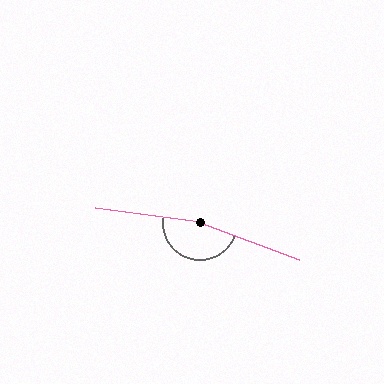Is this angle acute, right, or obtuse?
It is obtuse.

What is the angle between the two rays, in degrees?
Approximately 168 degrees.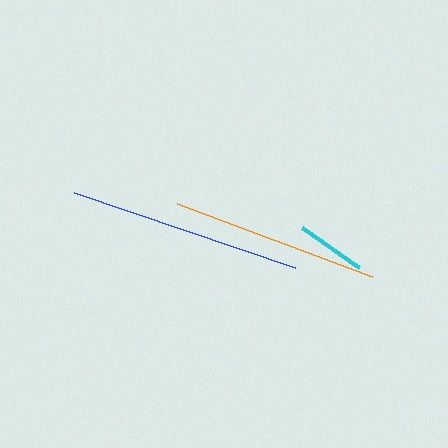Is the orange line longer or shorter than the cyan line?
The orange line is longer than the cyan line.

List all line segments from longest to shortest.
From longest to shortest: blue, orange, cyan.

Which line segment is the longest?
The blue line is the longest at approximately 234 pixels.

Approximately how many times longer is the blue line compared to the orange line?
The blue line is approximately 1.1 times the length of the orange line.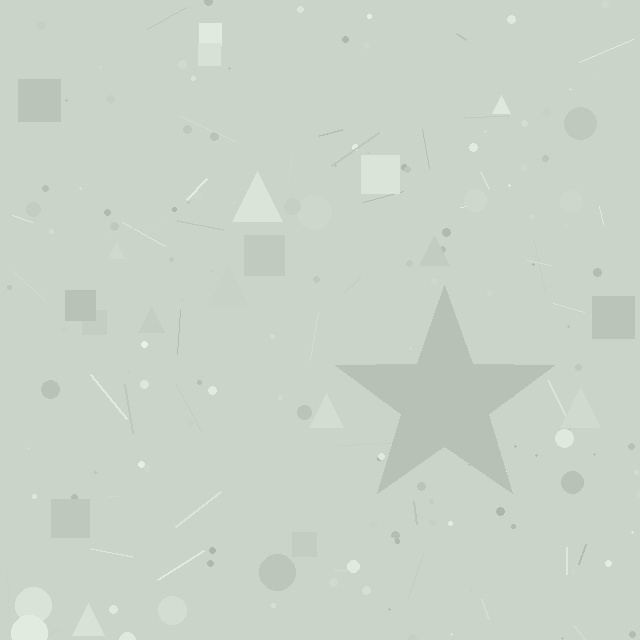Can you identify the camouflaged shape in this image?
The camouflaged shape is a star.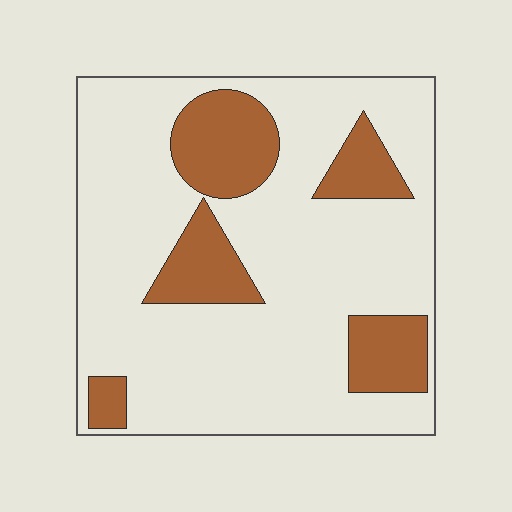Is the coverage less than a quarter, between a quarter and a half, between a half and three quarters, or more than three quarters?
Less than a quarter.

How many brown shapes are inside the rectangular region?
5.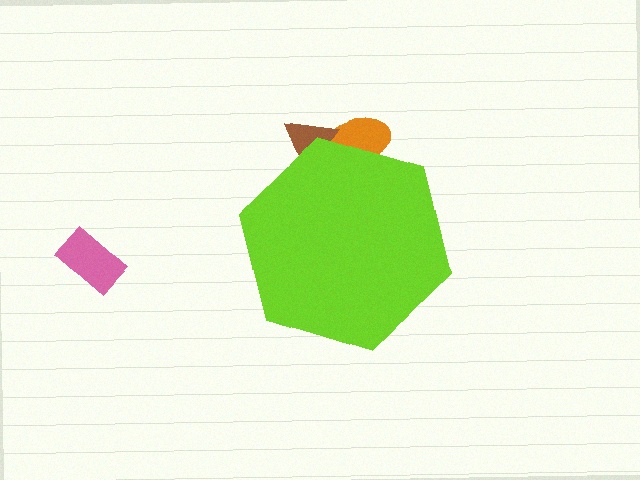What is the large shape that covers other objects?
A lime hexagon.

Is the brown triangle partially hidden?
Yes, the brown triangle is partially hidden behind the lime hexagon.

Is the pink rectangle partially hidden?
No, the pink rectangle is fully visible.